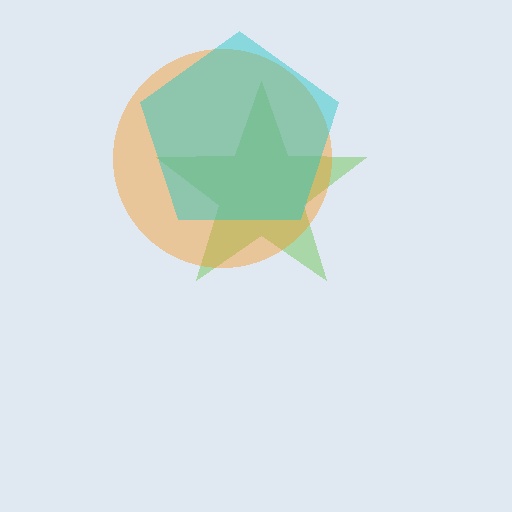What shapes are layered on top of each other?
The layered shapes are: a lime star, an orange circle, a cyan pentagon.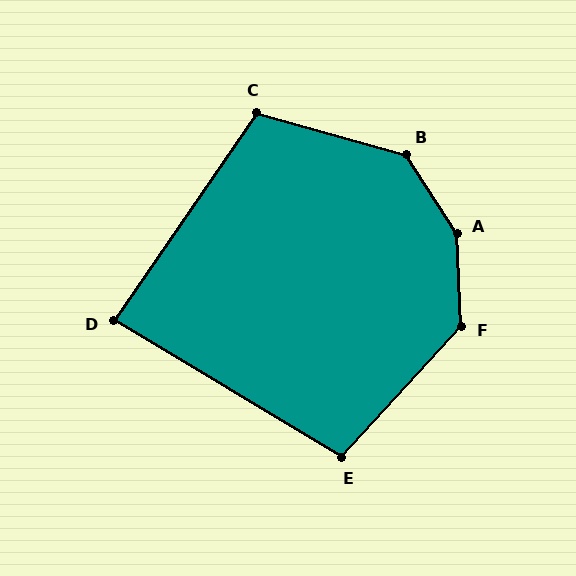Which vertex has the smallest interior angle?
D, at approximately 86 degrees.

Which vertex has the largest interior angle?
A, at approximately 150 degrees.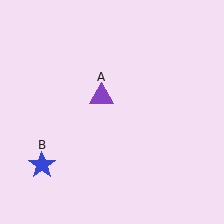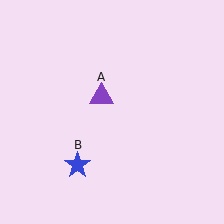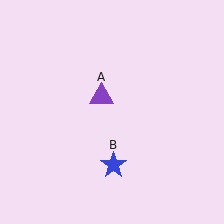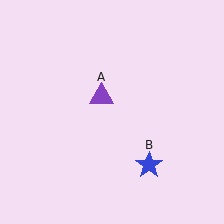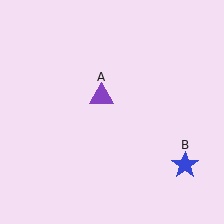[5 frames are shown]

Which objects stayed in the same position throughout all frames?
Purple triangle (object A) remained stationary.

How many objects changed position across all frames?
1 object changed position: blue star (object B).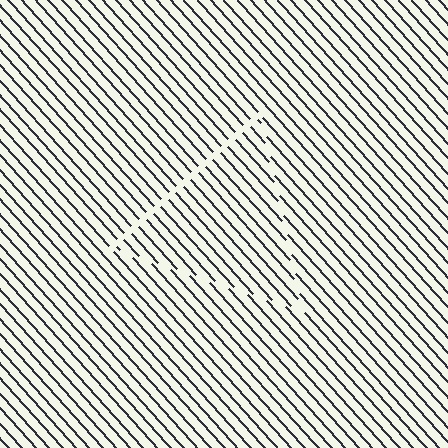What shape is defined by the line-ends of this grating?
An illusory triangle. The interior of the shape contains the same grating, shifted by half a period — the contour is defined by the phase discontinuity where line-ends from the inner and outer gratings abut.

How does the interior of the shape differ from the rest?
The interior of the shape contains the same grating, shifted by half a period — the contour is defined by the phase discontinuity where line-ends from the inner and outer gratings abut.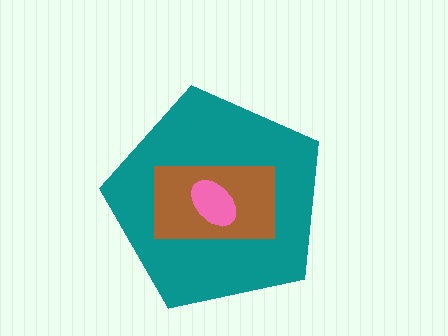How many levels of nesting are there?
3.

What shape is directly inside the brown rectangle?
The pink ellipse.